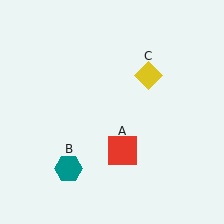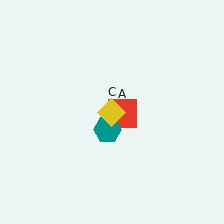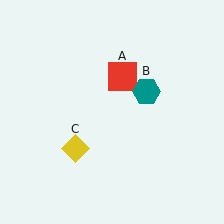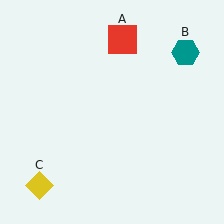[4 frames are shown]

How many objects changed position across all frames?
3 objects changed position: red square (object A), teal hexagon (object B), yellow diamond (object C).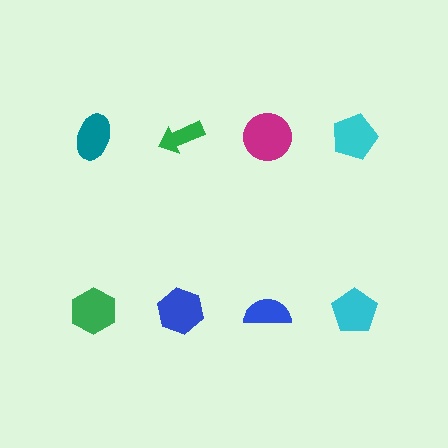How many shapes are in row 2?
4 shapes.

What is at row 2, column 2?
A blue hexagon.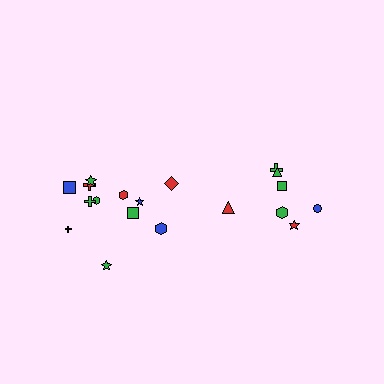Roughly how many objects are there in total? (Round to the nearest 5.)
Roughly 20 objects in total.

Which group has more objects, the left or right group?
The left group.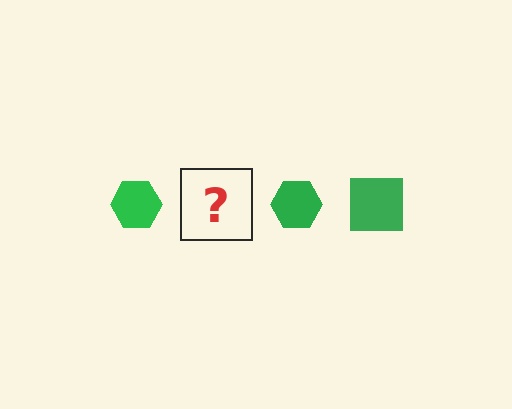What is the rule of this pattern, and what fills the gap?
The rule is that the pattern cycles through hexagon, square shapes in green. The gap should be filled with a green square.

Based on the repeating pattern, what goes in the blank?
The blank should be a green square.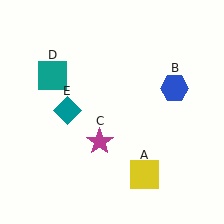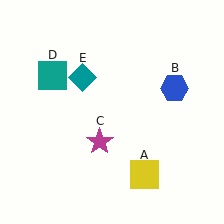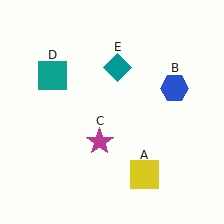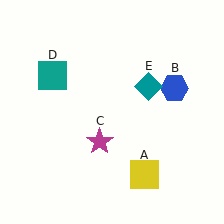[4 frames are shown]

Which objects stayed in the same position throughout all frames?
Yellow square (object A) and blue hexagon (object B) and magenta star (object C) and teal square (object D) remained stationary.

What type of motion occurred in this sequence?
The teal diamond (object E) rotated clockwise around the center of the scene.